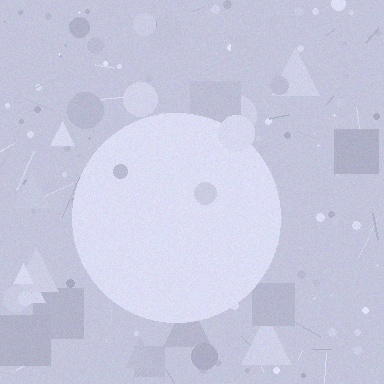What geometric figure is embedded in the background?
A circle is embedded in the background.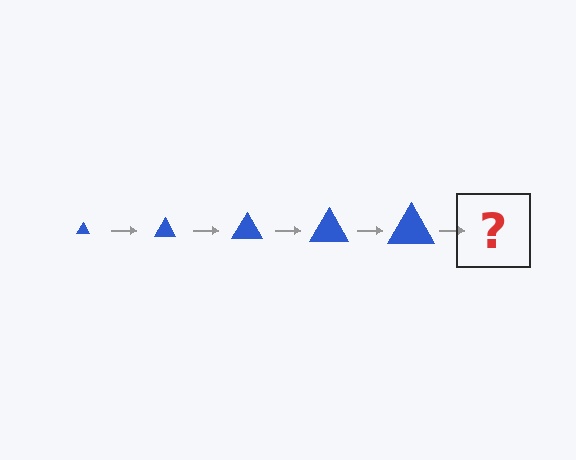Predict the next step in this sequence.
The next step is a blue triangle, larger than the previous one.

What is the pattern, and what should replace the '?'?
The pattern is that the triangle gets progressively larger each step. The '?' should be a blue triangle, larger than the previous one.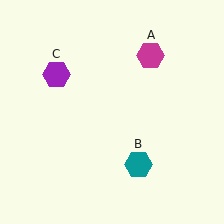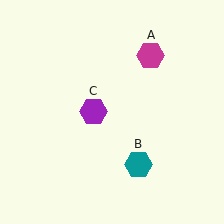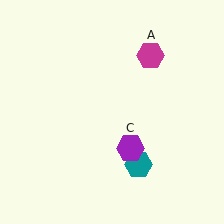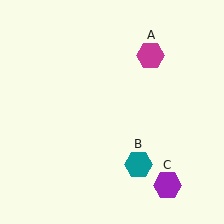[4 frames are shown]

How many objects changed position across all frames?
1 object changed position: purple hexagon (object C).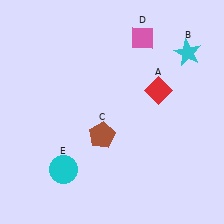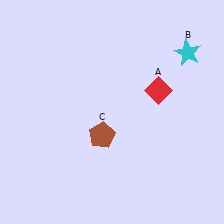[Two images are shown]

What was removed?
The cyan circle (E), the pink diamond (D) were removed in Image 2.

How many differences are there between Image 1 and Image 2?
There are 2 differences between the two images.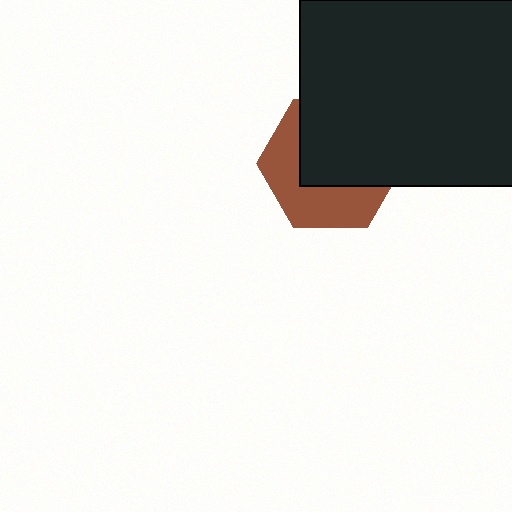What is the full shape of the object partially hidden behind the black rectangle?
The partially hidden object is a brown hexagon.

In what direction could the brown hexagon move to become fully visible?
The brown hexagon could move down. That would shift it out from behind the black rectangle entirely.